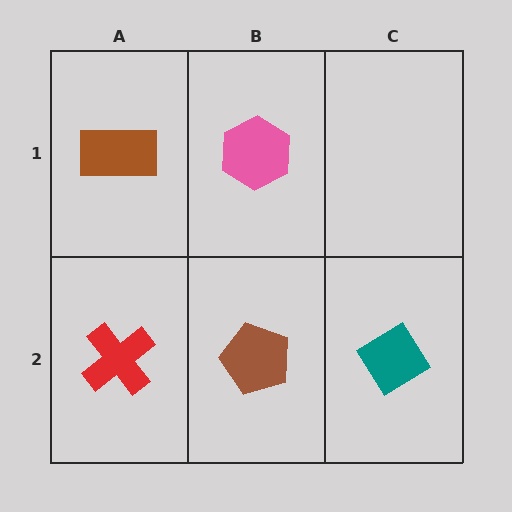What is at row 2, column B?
A brown pentagon.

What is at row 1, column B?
A pink hexagon.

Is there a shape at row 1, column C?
No, that cell is empty.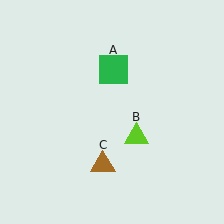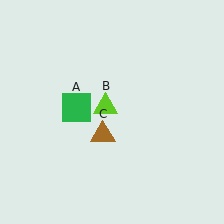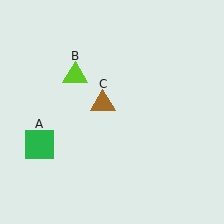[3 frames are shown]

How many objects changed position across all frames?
3 objects changed position: green square (object A), lime triangle (object B), brown triangle (object C).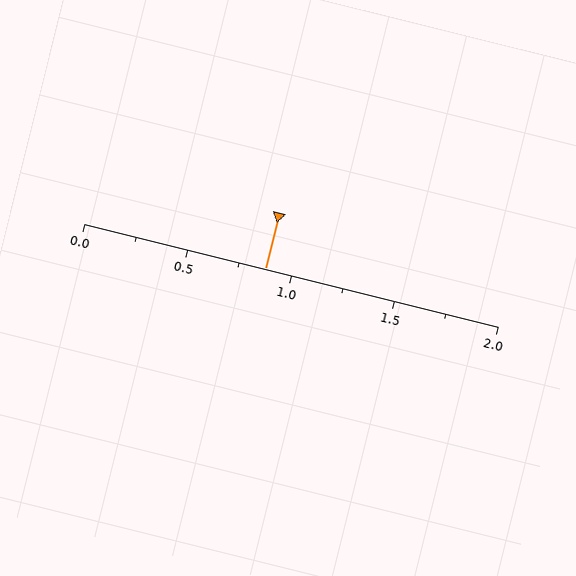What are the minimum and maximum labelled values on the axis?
The axis runs from 0.0 to 2.0.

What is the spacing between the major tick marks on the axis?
The major ticks are spaced 0.5 apart.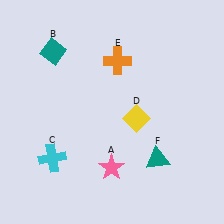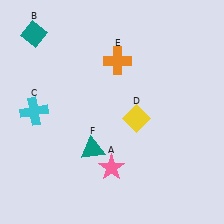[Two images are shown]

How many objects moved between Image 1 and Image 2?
3 objects moved between the two images.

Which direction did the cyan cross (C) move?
The cyan cross (C) moved up.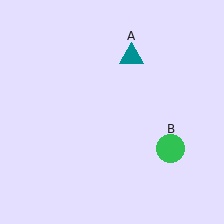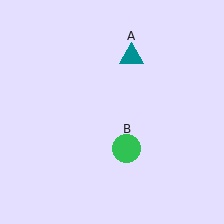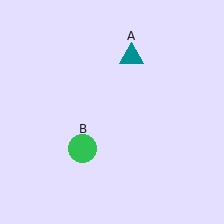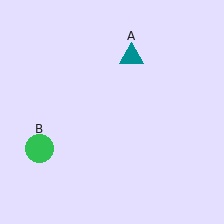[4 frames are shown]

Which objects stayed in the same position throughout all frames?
Teal triangle (object A) remained stationary.